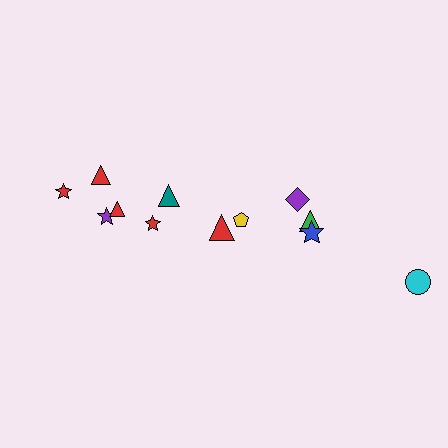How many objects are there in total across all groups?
There are 12 objects.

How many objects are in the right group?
There are 5 objects.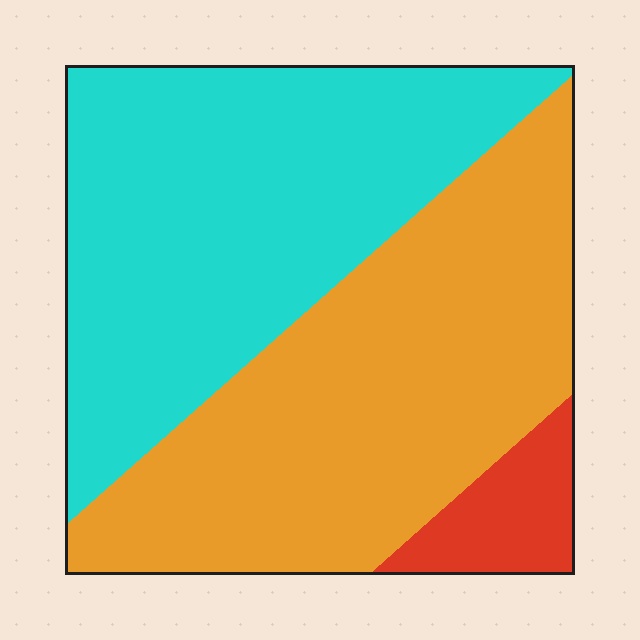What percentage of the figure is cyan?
Cyan takes up between a third and a half of the figure.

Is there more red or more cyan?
Cyan.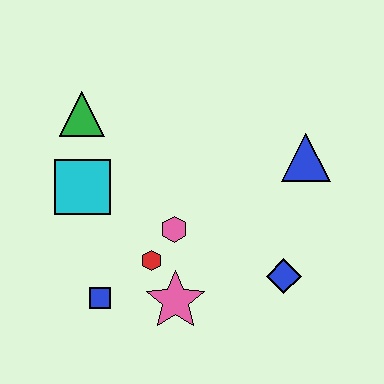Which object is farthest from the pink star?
The green triangle is farthest from the pink star.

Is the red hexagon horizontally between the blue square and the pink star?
Yes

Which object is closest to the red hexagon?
The pink hexagon is closest to the red hexagon.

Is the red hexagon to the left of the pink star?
Yes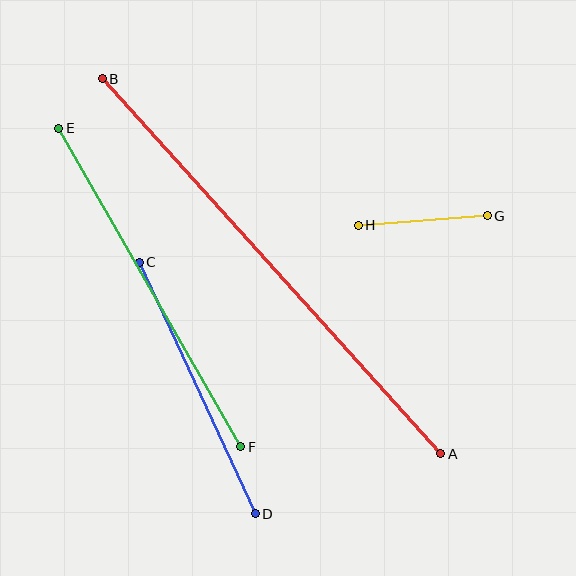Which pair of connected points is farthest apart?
Points A and B are farthest apart.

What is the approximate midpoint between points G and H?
The midpoint is at approximately (423, 221) pixels.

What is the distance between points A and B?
The distance is approximately 505 pixels.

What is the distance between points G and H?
The distance is approximately 129 pixels.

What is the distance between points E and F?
The distance is approximately 367 pixels.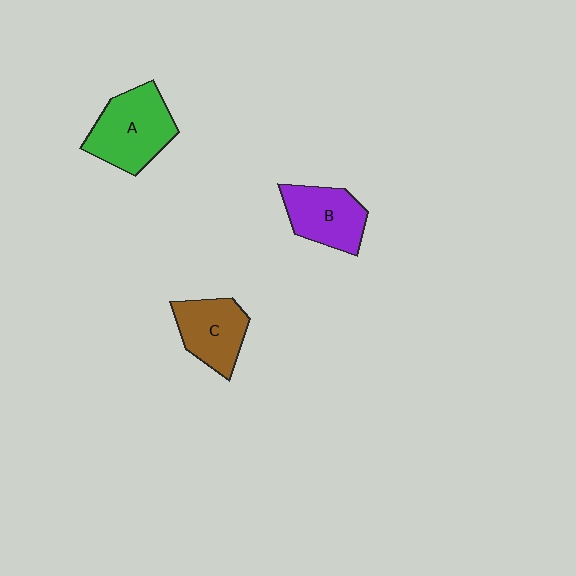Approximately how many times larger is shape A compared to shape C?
Approximately 1.3 times.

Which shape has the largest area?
Shape A (green).